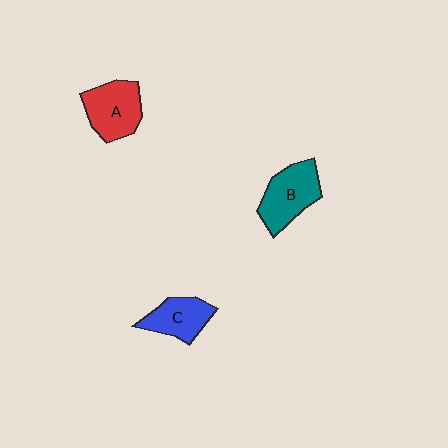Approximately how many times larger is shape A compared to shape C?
Approximately 1.3 times.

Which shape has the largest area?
Shape B (teal).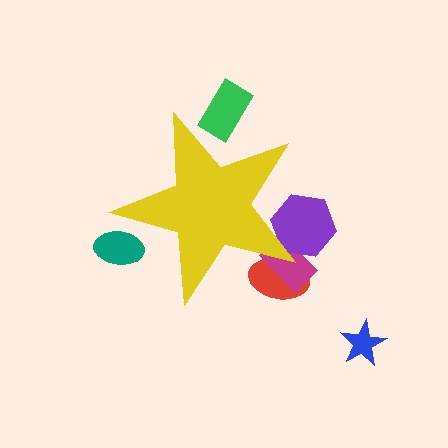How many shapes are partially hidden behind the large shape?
5 shapes are partially hidden.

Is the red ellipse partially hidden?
Yes, the red ellipse is partially hidden behind the yellow star.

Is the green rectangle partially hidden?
Yes, the green rectangle is partially hidden behind the yellow star.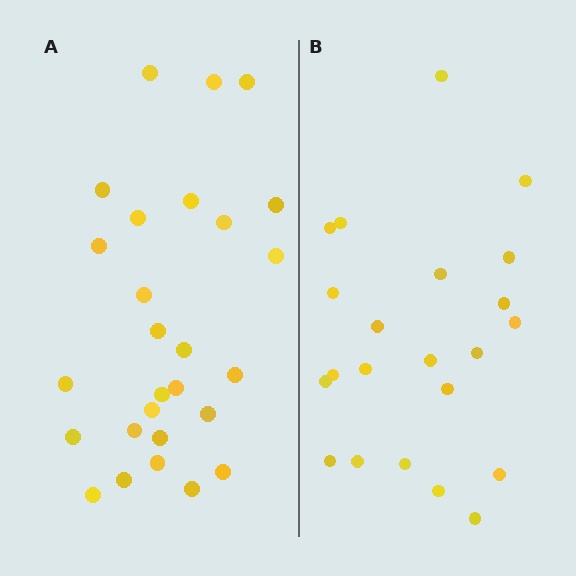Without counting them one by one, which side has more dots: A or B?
Region A (the left region) has more dots.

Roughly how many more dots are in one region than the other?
Region A has about 5 more dots than region B.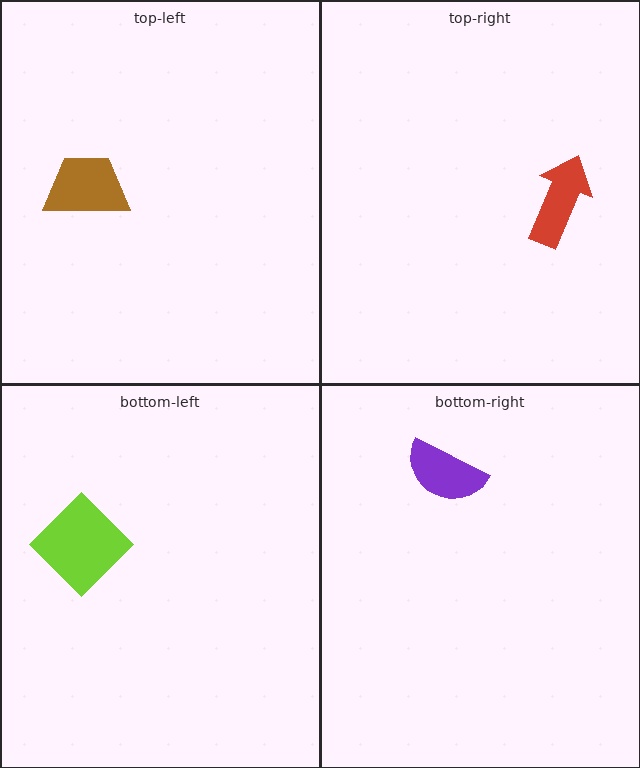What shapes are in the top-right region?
The red arrow.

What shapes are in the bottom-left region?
The lime diamond.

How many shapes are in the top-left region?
1.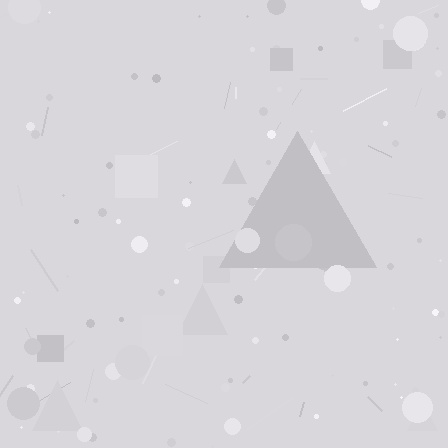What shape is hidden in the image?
A triangle is hidden in the image.